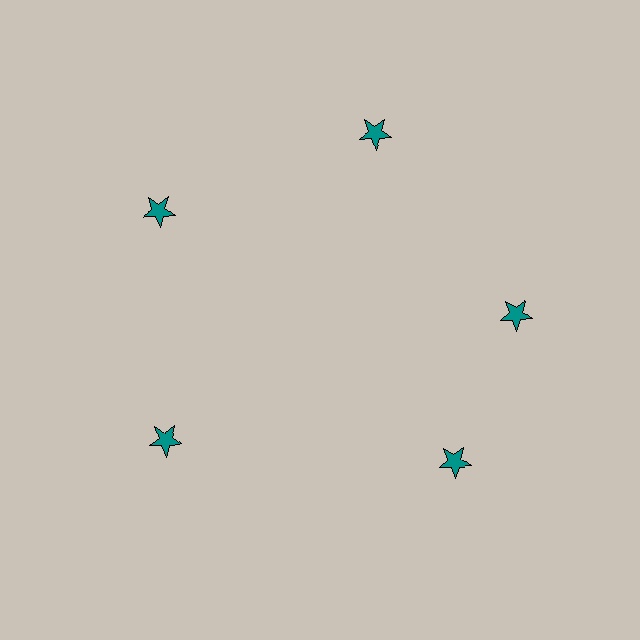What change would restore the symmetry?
The symmetry would be restored by rotating it back into even spacing with its neighbors so that all 5 stars sit at equal angles and equal distance from the center.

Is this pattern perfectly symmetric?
No. The 5 teal stars are arranged in a ring, but one element near the 5 o'clock position is rotated out of alignment along the ring, breaking the 5-fold rotational symmetry.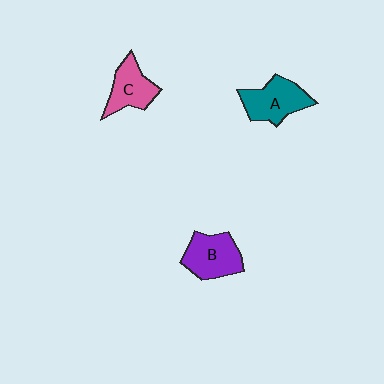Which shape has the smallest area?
Shape C (pink).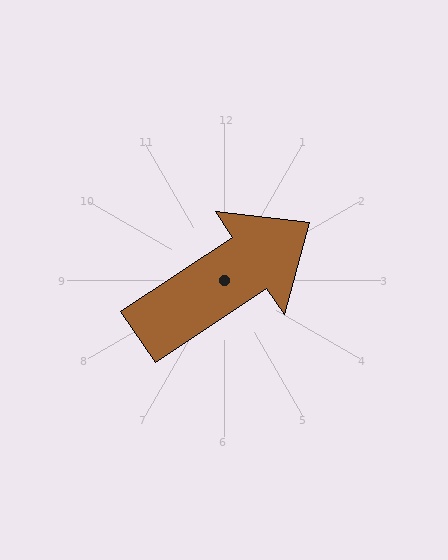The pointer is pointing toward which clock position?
Roughly 2 o'clock.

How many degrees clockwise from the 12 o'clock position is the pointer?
Approximately 56 degrees.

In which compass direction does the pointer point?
Northeast.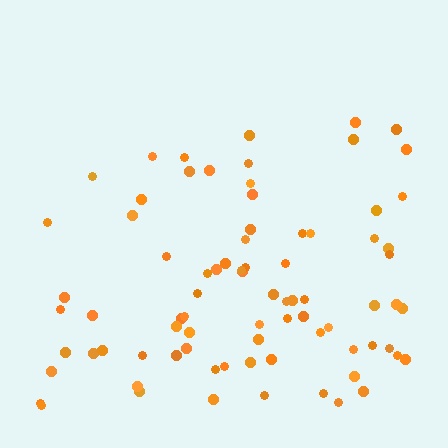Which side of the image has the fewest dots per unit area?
The top.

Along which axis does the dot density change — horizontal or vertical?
Vertical.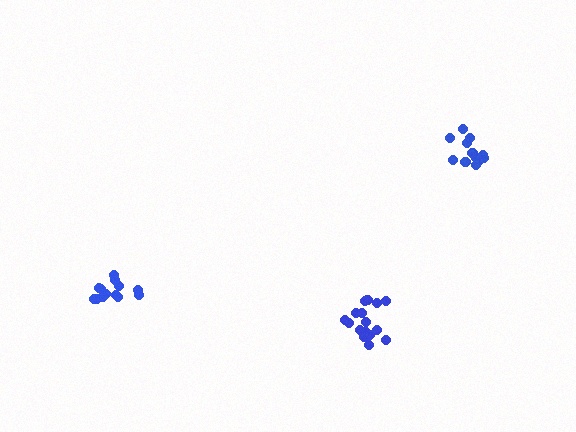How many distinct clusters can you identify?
There are 3 distinct clusters.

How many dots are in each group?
Group 1: 12 dots, Group 2: 13 dots, Group 3: 16 dots (41 total).